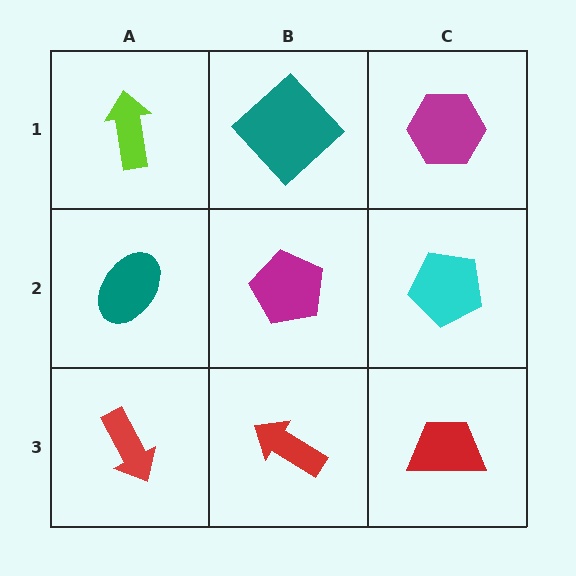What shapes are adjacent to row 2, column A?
A lime arrow (row 1, column A), a red arrow (row 3, column A), a magenta pentagon (row 2, column B).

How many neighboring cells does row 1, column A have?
2.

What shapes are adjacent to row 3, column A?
A teal ellipse (row 2, column A), a red arrow (row 3, column B).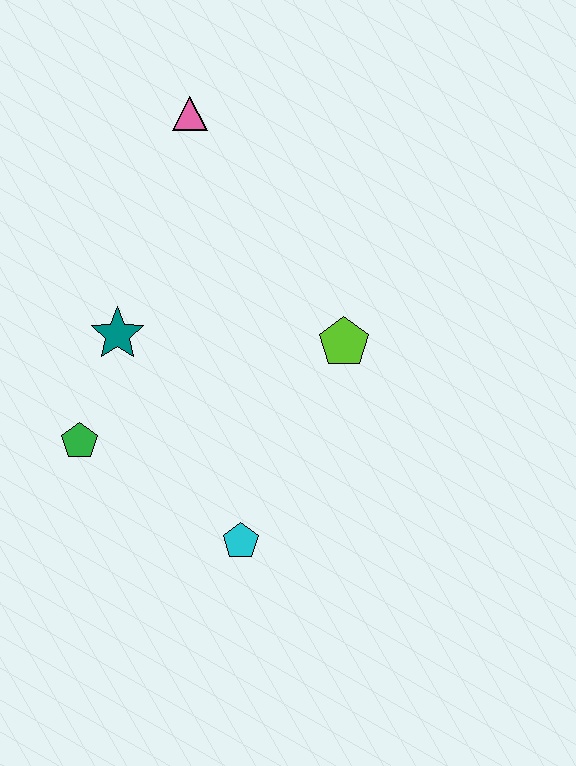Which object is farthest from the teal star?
The cyan pentagon is farthest from the teal star.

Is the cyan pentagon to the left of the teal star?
No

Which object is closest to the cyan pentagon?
The green pentagon is closest to the cyan pentagon.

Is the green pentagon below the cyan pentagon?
No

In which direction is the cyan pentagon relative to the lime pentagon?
The cyan pentagon is below the lime pentagon.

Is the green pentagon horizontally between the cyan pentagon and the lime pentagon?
No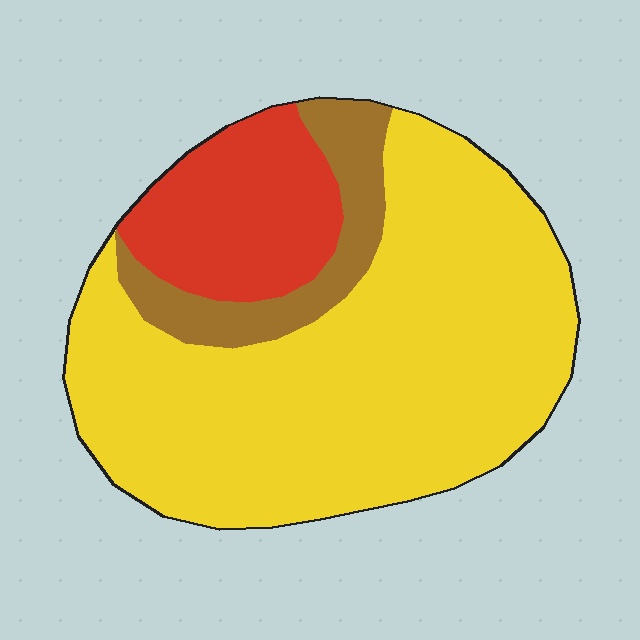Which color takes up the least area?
Brown, at roughly 10%.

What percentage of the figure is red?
Red takes up about one sixth (1/6) of the figure.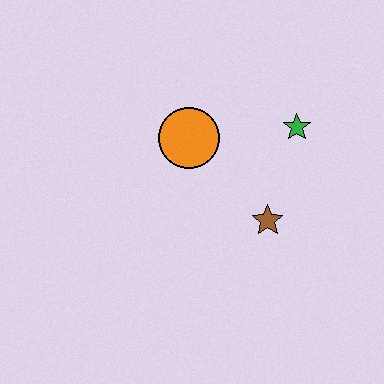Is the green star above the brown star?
Yes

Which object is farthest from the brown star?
The orange circle is farthest from the brown star.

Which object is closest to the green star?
The brown star is closest to the green star.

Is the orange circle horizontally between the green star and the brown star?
No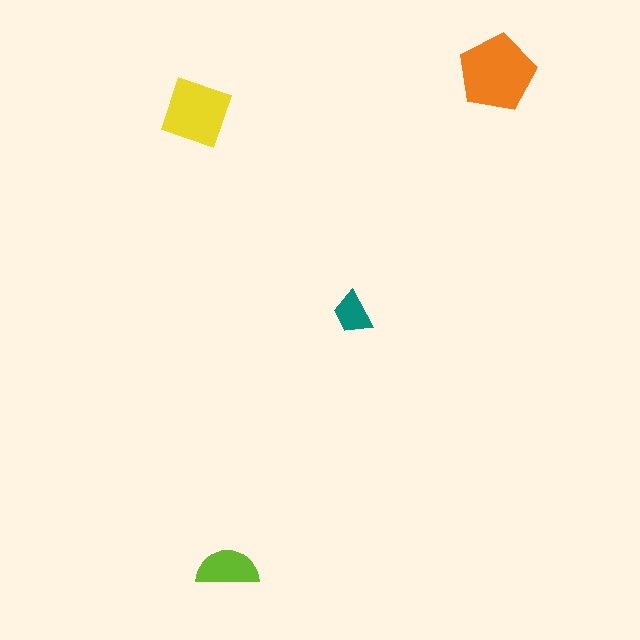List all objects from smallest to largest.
The teal trapezoid, the lime semicircle, the yellow diamond, the orange pentagon.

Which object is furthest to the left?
The yellow diamond is leftmost.